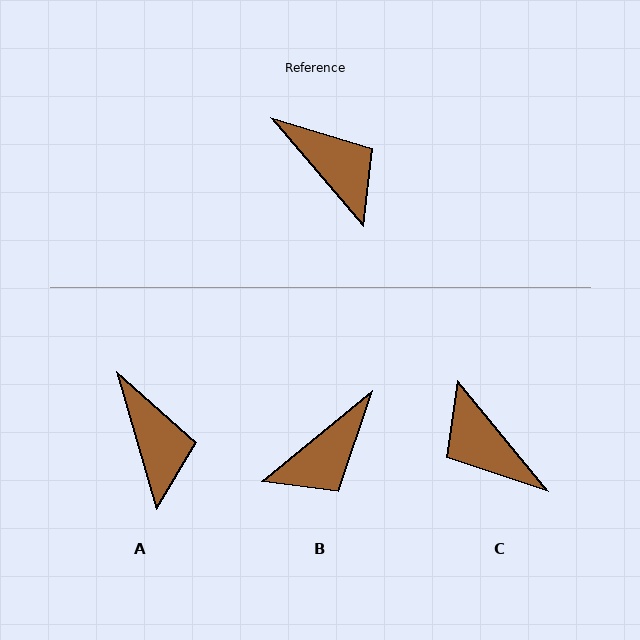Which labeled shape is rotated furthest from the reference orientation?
C, about 179 degrees away.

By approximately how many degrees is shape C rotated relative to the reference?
Approximately 179 degrees counter-clockwise.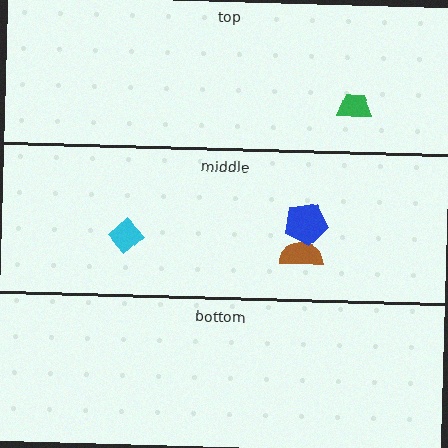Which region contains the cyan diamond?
The middle region.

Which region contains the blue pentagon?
The middle region.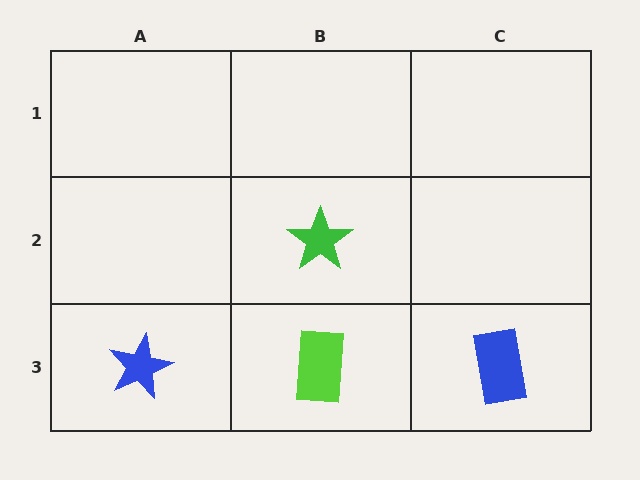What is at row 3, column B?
A lime rectangle.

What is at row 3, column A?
A blue star.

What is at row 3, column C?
A blue rectangle.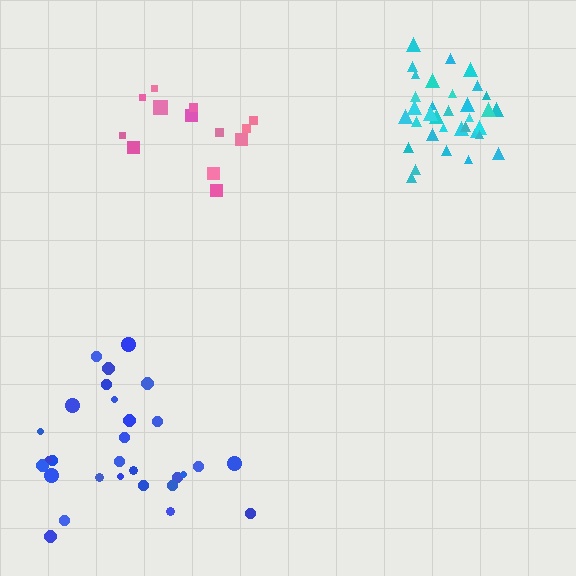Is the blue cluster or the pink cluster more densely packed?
Pink.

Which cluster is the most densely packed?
Cyan.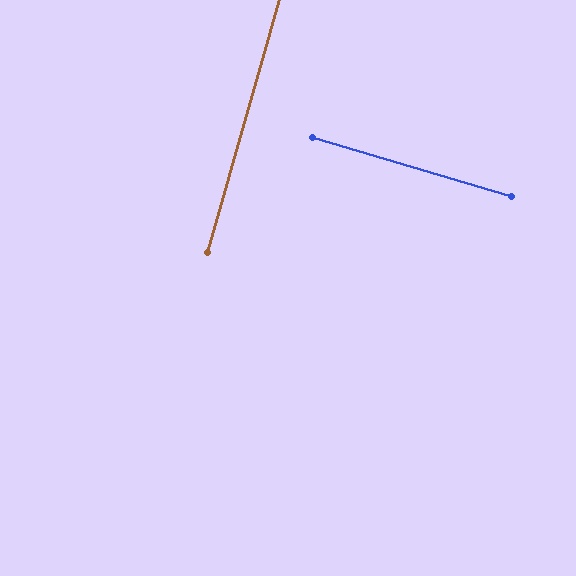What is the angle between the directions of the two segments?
Approximately 89 degrees.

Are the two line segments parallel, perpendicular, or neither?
Perpendicular — they meet at approximately 89°.